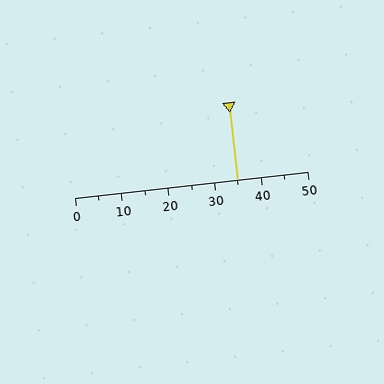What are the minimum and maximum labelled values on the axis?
The axis runs from 0 to 50.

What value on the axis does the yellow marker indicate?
The marker indicates approximately 35.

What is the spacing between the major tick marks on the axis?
The major ticks are spaced 10 apart.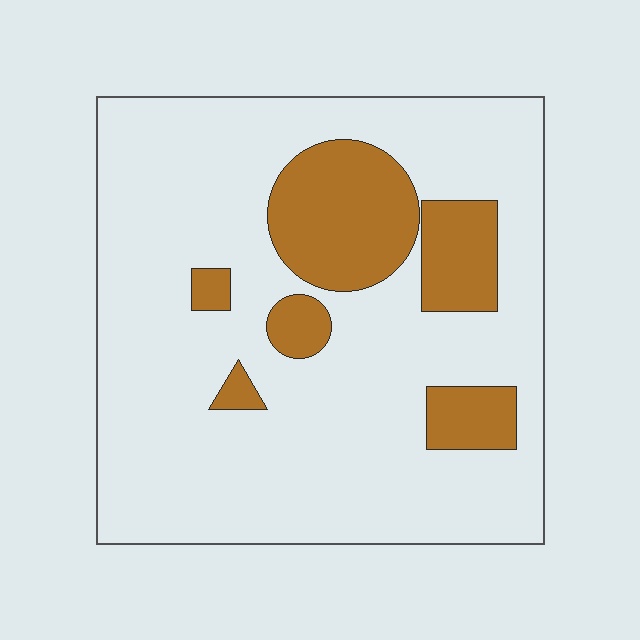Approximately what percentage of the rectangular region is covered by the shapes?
Approximately 20%.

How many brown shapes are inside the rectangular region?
6.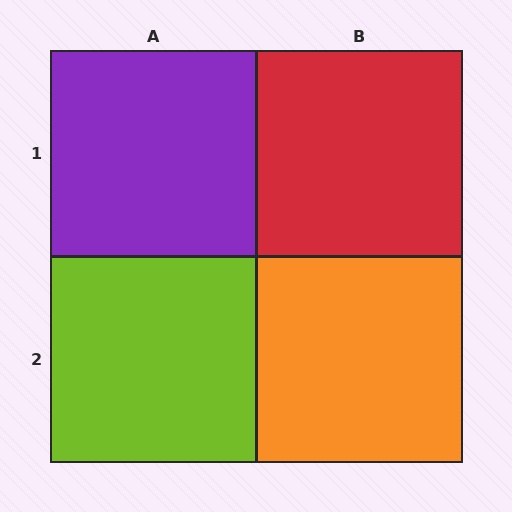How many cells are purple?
1 cell is purple.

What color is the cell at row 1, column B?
Red.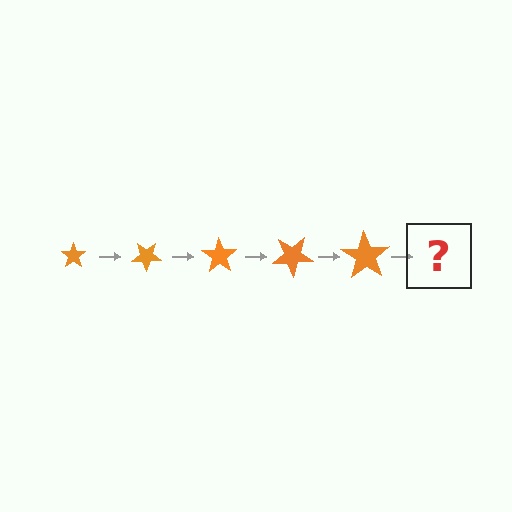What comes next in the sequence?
The next element should be a star, larger than the previous one and rotated 175 degrees from the start.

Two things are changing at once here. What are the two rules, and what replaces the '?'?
The two rules are that the star grows larger each step and it rotates 35 degrees each step. The '?' should be a star, larger than the previous one and rotated 175 degrees from the start.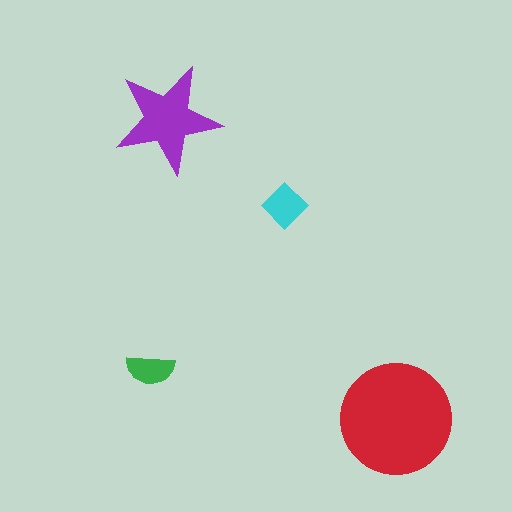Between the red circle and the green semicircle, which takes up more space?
The red circle.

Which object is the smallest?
The green semicircle.